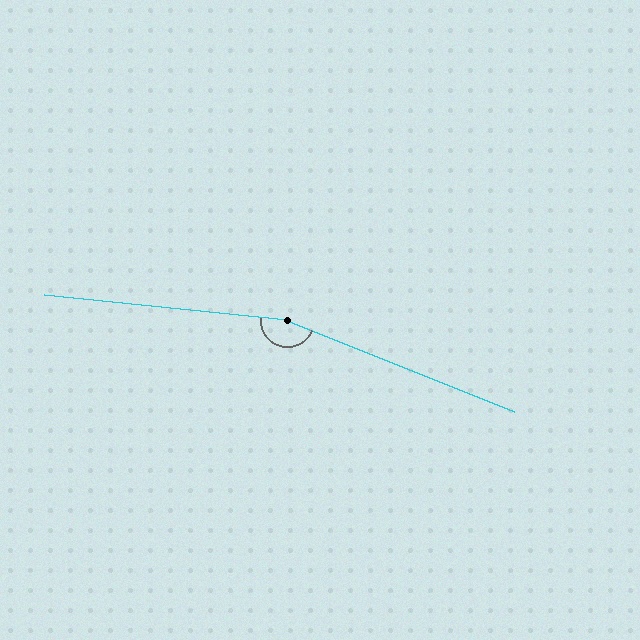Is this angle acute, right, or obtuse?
It is obtuse.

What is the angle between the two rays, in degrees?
Approximately 164 degrees.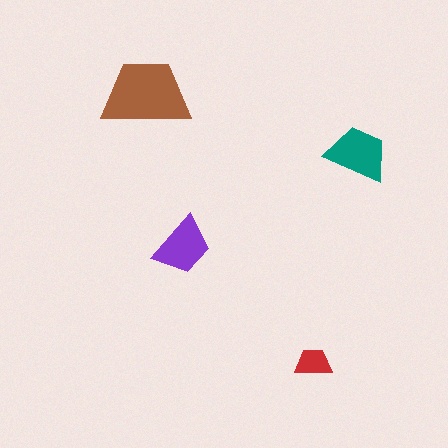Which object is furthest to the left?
The brown trapezoid is leftmost.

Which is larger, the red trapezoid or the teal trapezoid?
The teal one.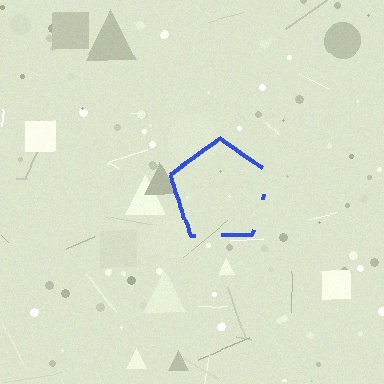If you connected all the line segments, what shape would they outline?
They would outline a pentagon.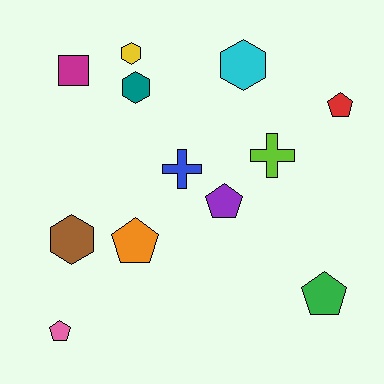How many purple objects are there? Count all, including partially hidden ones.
There is 1 purple object.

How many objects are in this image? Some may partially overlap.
There are 12 objects.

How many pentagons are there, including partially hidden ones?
There are 5 pentagons.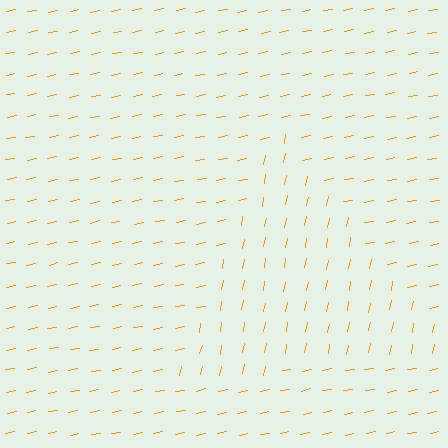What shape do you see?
I see a triangle.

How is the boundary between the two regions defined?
The boundary is defined purely by a change in line orientation (approximately 68 degrees difference). All lines are the same color and thickness.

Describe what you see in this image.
The image is filled with small orange line segments. A triangle region in the image has lines oriented differently from the surrounding lines, creating a visible texture boundary.